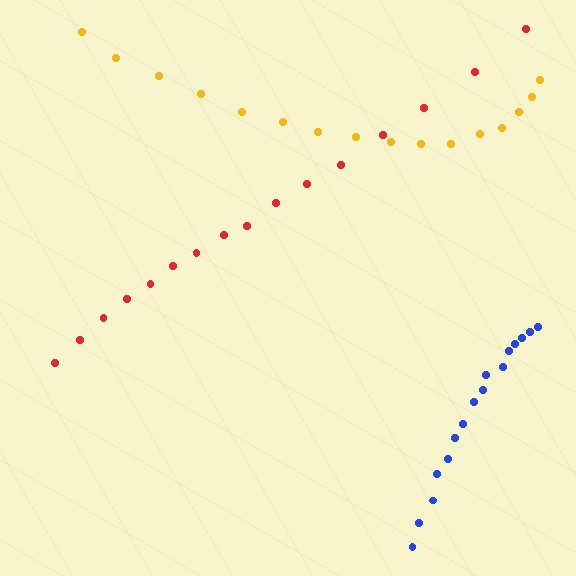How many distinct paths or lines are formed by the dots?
There are 3 distinct paths.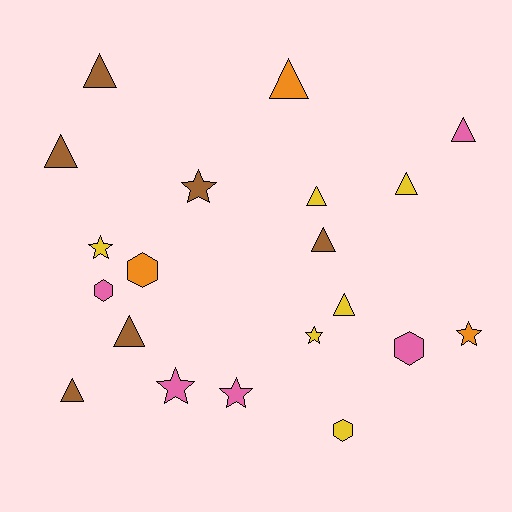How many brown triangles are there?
There are 5 brown triangles.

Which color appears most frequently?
Brown, with 6 objects.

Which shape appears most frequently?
Triangle, with 10 objects.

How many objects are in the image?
There are 20 objects.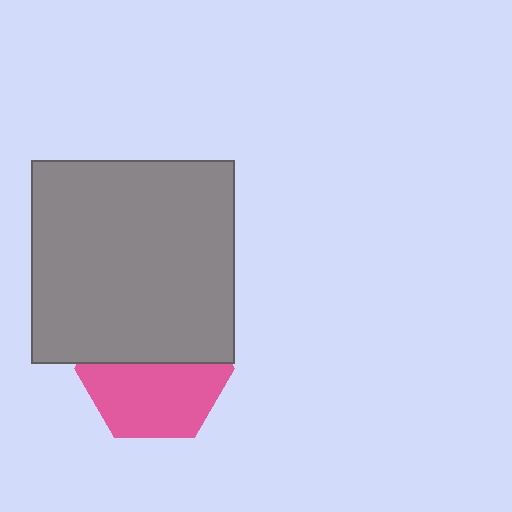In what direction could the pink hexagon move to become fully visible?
The pink hexagon could move down. That would shift it out from behind the gray square entirely.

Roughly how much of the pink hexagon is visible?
About half of it is visible (roughly 55%).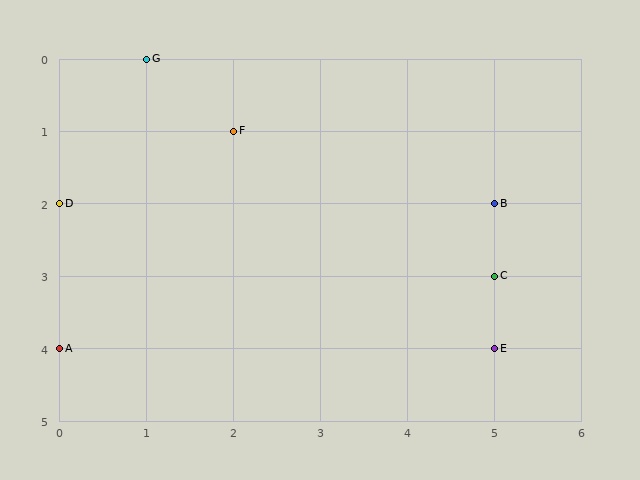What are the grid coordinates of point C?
Point C is at grid coordinates (5, 3).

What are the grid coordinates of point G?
Point G is at grid coordinates (1, 0).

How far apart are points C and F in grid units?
Points C and F are 3 columns and 2 rows apart (about 3.6 grid units diagonally).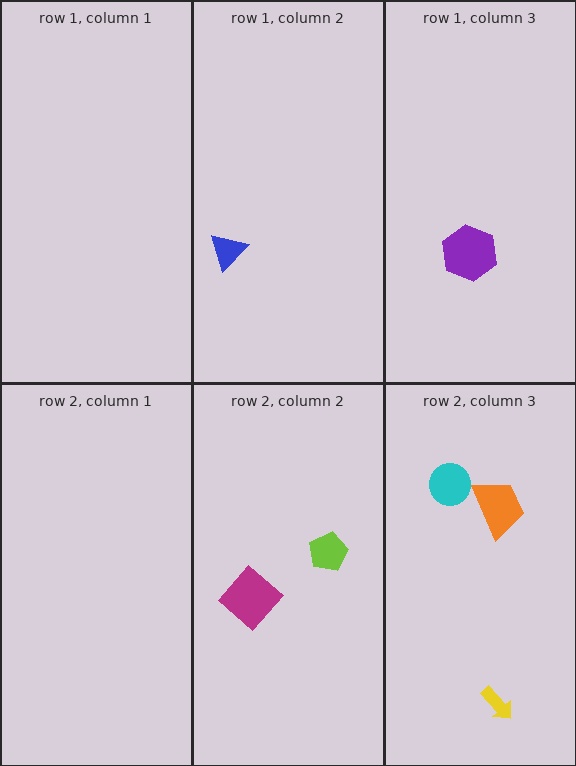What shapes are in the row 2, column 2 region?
The magenta diamond, the lime pentagon.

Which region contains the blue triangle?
The row 1, column 2 region.